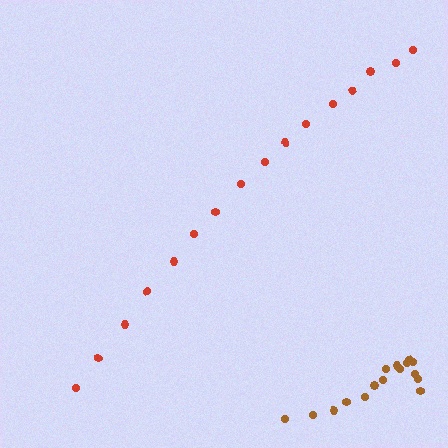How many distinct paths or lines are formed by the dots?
There are 2 distinct paths.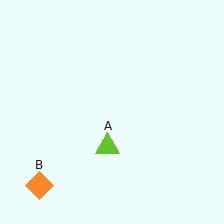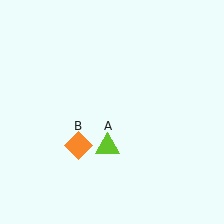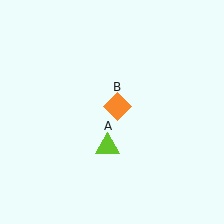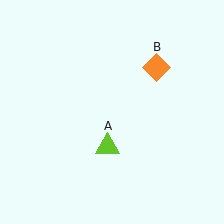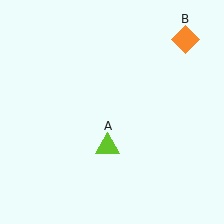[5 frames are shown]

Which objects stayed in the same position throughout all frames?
Lime triangle (object A) remained stationary.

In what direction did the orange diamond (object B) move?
The orange diamond (object B) moved up and to the right.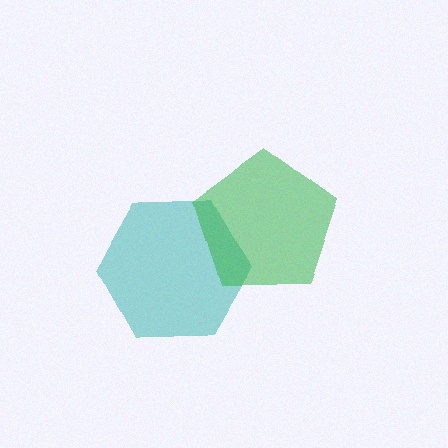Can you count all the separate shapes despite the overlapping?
Yes, there are 2 separate shapes.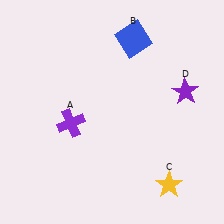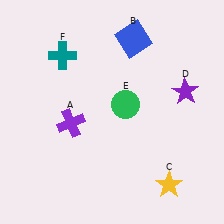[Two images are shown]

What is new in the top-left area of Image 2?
A teal cross (F) was added in the top-left area of Image 2.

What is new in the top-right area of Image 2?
A green circle (E) was added in the top-right area of Image 2.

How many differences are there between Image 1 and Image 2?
There are 2 differences between the two images.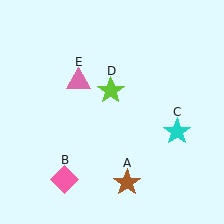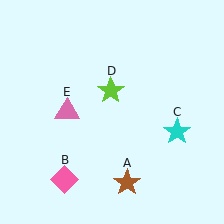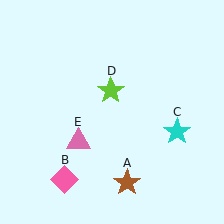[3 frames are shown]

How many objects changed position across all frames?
1 object changed position: pink triangle (object E).